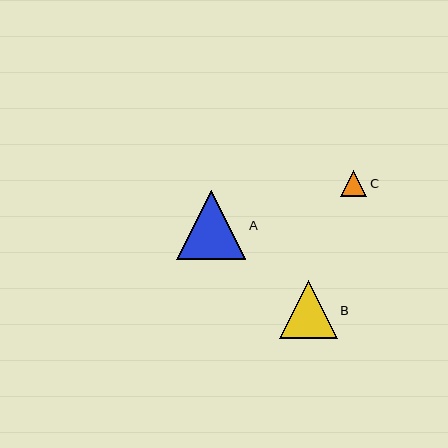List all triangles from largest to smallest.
From largest to smallest: A, B, C.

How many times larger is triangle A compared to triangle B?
Triangle A is approximately 1.2 times the size of triangle B.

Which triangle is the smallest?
Triangle C is the smallest with a size of approximately 26 pixels.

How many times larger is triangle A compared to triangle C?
Triangle A is approximately 2.7 times the size of triangle C.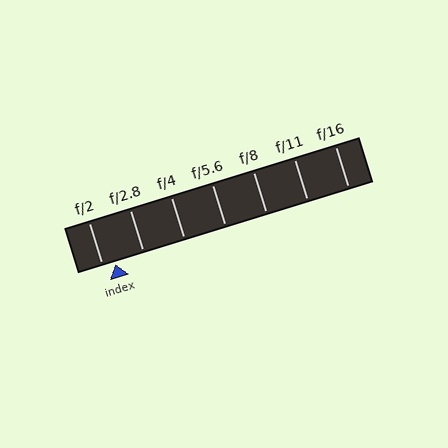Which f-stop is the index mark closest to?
The index mark is closest to f/2.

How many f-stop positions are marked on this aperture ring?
There are 7 f-stop positions marked.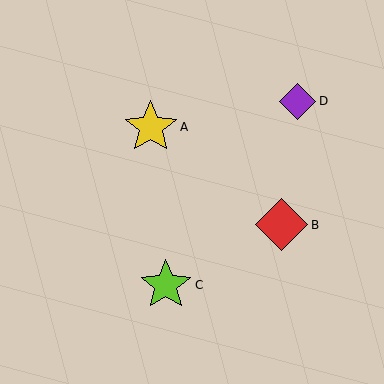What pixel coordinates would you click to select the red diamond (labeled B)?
Click at (282, 225) to select the red diamond B.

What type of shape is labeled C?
Shape C is a lime star.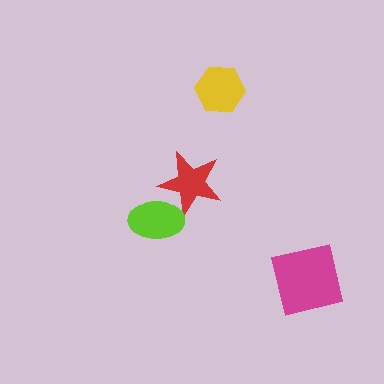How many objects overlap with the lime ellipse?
1 object overlaps with the lime ellipse.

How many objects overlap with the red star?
1 object overlaps with the red star.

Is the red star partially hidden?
Yes, it is partially covered by another shape.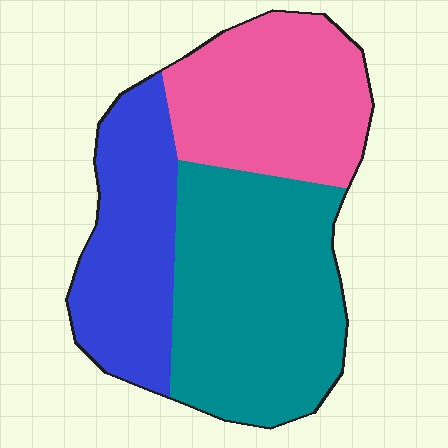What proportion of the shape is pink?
Pink covers 30% of the shape.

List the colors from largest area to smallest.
From largest to smallest: teal, pink, blue.